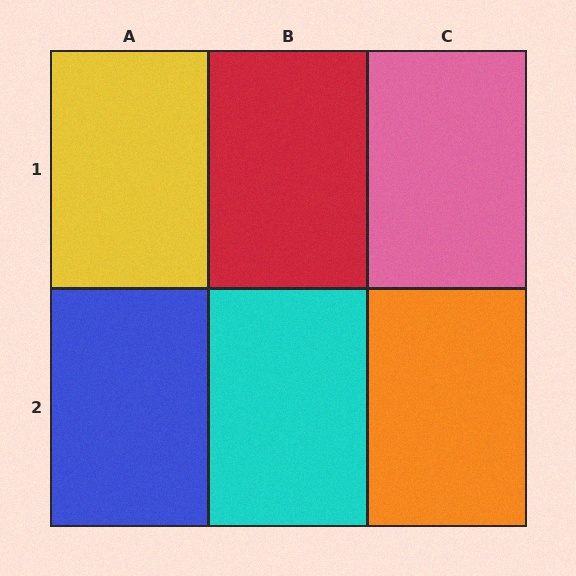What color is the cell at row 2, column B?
Cyan.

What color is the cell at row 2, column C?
Orange.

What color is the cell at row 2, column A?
Blue.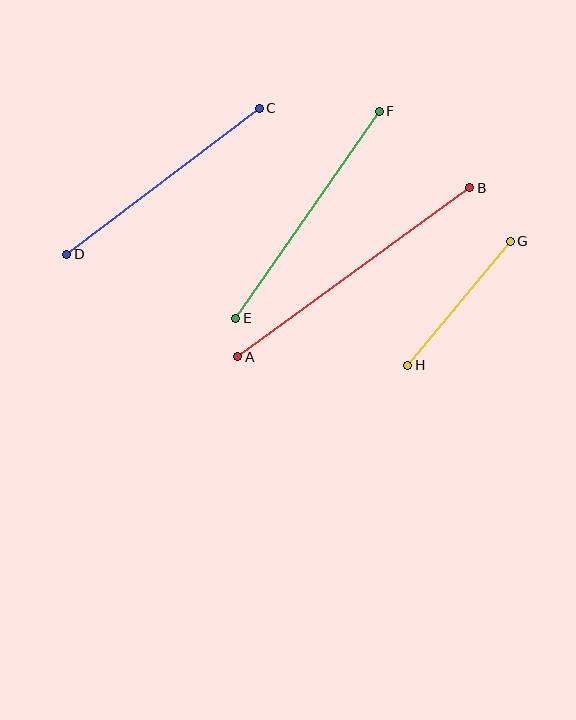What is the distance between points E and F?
The distance is approximately 252 pixels.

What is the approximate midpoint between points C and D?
The midpoint is at approximately (163, 181) pixels.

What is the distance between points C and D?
The distance is approximately 242 pixels.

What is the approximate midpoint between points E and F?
The midpoint is at approximately (308, 215) pixels.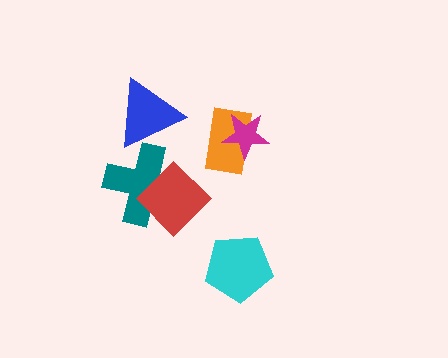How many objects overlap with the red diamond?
1 object overlaps with the red diamond.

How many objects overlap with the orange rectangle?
1 object overlaps with the orange rectangle.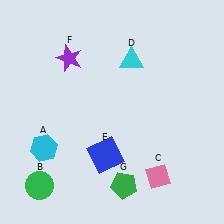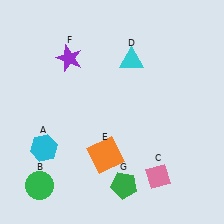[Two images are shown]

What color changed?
The square (E) changed from blue in Image 1 to orange in Image 2.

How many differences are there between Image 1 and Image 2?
There is 1 difference between the two images.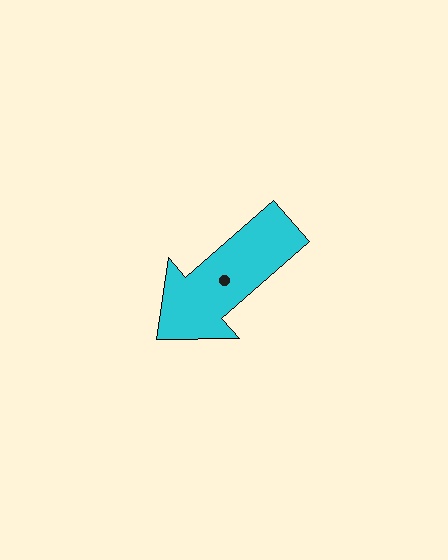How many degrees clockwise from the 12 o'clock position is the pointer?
Approximately 229 degrees.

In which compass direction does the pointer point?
Southwest.